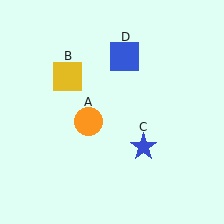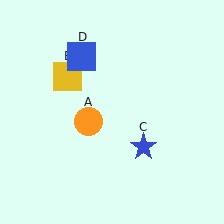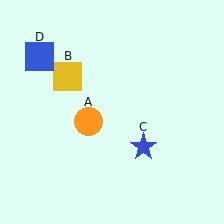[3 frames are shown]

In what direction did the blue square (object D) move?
The blue square (object D) moved left.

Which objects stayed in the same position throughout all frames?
Orange circle (object A) and yellow square (object B) and blue star (object C) remained stationary.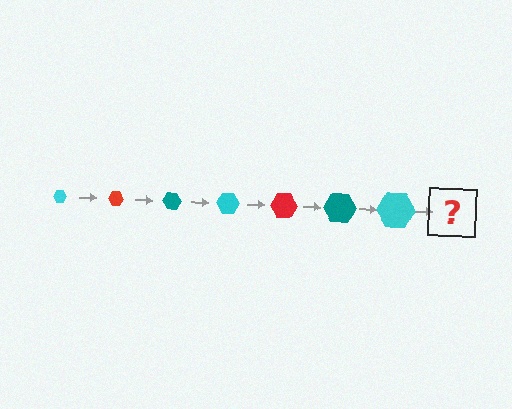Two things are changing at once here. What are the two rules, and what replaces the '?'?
The two rules are that the hexagon grows larger each step and the color cycles through cyan, red, and teal. The '?' should be a red hexagon, larger than the previous one.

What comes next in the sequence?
The next element should be a red hexagon, larger than the previous one.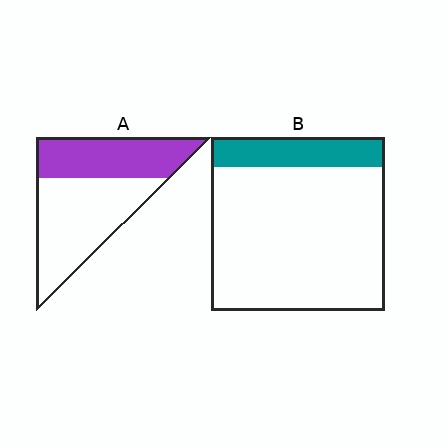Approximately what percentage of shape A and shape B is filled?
A is approximately 40% and B is approximately 15%.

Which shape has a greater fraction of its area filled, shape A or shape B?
Shape A.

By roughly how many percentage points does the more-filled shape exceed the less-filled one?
By roughly 25 percentage points (A over B).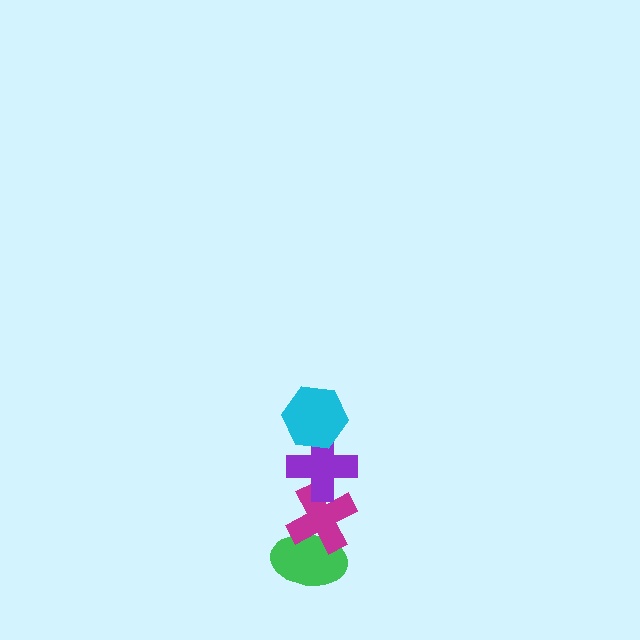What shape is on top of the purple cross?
The cyan hexagon is on top of the purple cross.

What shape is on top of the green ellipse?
The magenta cross is on top of the green ellipse.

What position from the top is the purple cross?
The purple cross is 2nd from the top.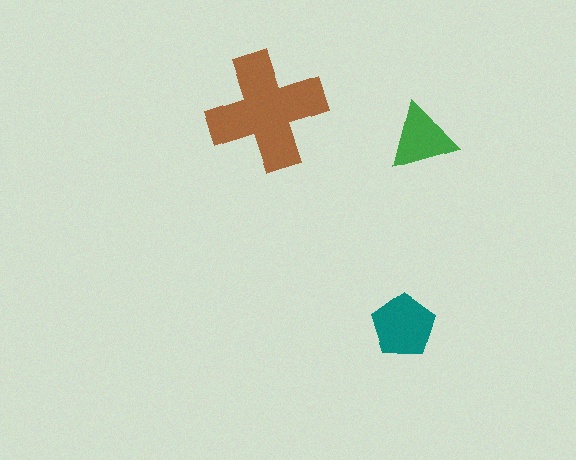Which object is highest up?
The brown cross is topmost.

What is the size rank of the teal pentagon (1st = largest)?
2nd.